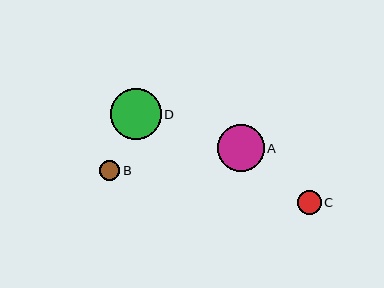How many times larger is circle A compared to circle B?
Circle A is approximately 2.3 times the size of circle B.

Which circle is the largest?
Circle D is the largest with a size of approximately 51 pixels.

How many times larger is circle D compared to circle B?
Circle D is approximately 2.5 times the size of circle B.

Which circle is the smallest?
Circle B is the smallest with a size of approximately 21 pixels.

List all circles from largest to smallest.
From largest to smallest: D, A, C, B.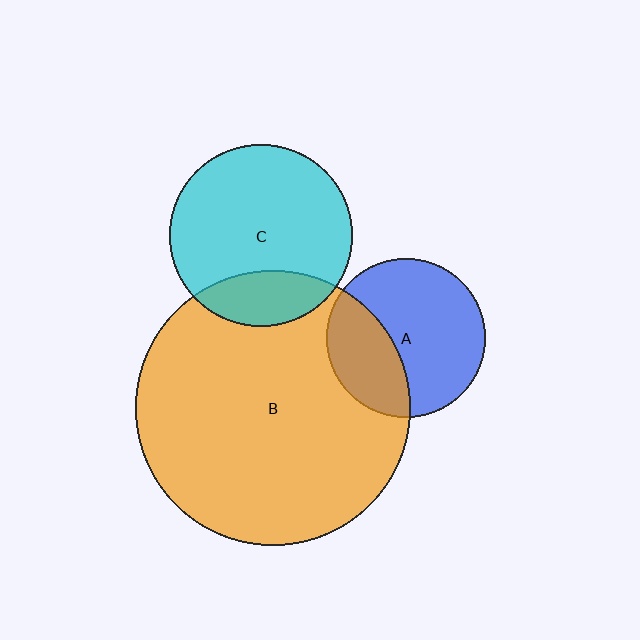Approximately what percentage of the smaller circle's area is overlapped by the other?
Approximately 35%.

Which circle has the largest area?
Circle B (orange).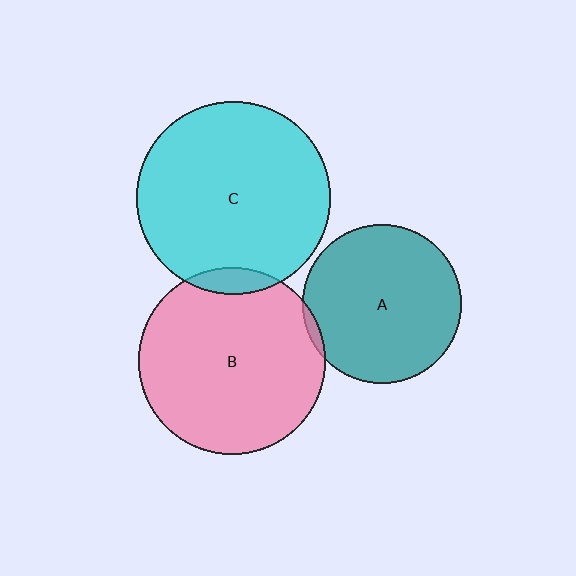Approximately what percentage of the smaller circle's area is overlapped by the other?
Approximately 5%.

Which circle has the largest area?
Circle C (cyan).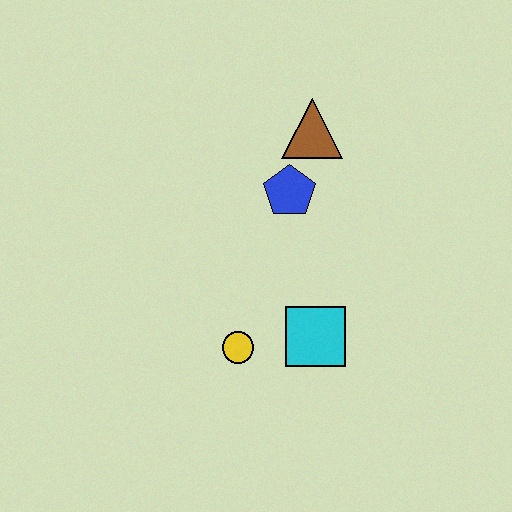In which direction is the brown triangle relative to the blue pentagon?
The brown triangle is above the blue pentagon.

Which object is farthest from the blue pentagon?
The yellow circle is farthest from the blue pentagon.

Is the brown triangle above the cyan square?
Yes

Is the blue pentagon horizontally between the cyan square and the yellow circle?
Yes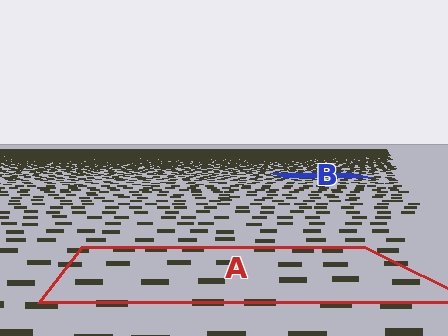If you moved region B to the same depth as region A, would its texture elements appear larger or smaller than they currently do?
They would appear larger. At a closer depth, the same texture elements are projected at a bigger on-screen size.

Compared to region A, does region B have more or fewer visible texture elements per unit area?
Region B has more texture elements per unit area — they are packed more densely because it is farther away.